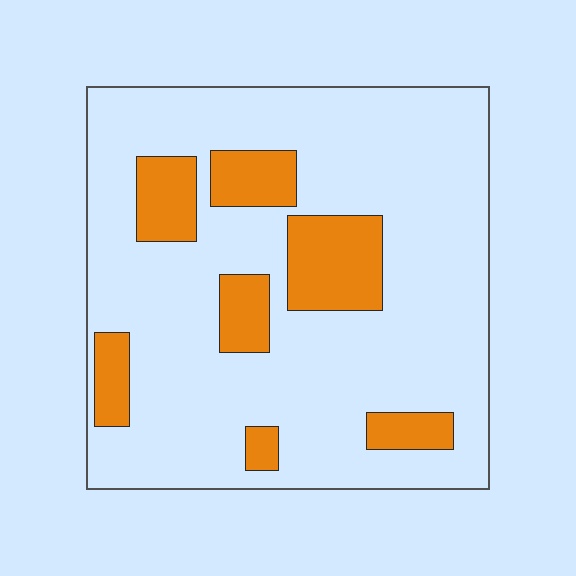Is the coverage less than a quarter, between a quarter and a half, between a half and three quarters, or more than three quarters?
Less than a quarter.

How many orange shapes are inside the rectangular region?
7.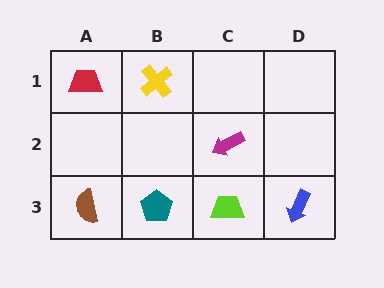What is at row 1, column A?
A red trapezoid.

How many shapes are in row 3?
4 shapes.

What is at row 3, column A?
A brown semicircle.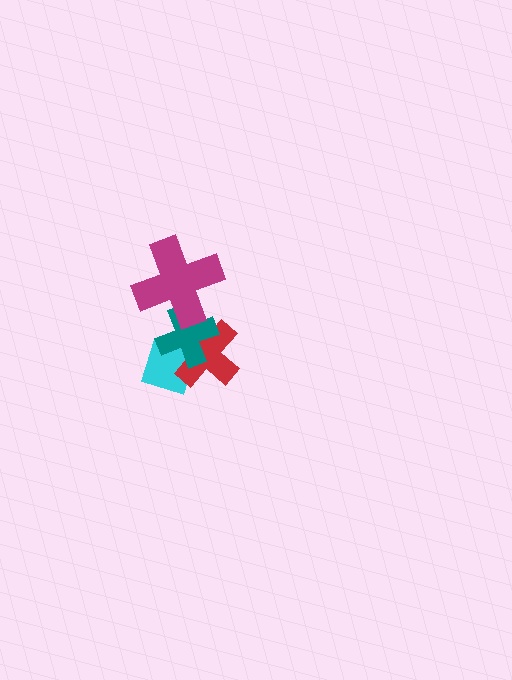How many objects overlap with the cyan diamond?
2 objects overlap with the cyan diamond.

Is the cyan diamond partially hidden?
Yes, it is partially covered by another shape.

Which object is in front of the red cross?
The teal cross is in front of the red cross.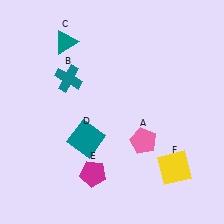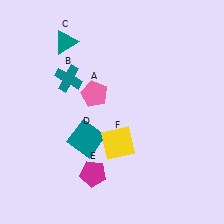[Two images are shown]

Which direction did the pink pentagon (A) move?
The pink pentagon (A) moved left.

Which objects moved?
The objects that moved are: the pink pentagon (A), the yellow square (F).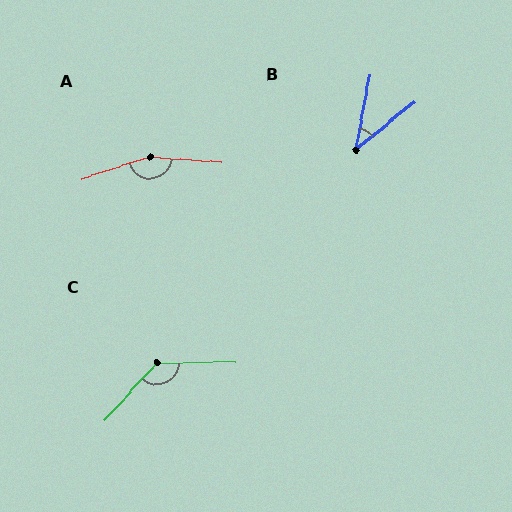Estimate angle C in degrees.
Approximately 133 degrees.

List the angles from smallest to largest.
B (40°), C (133°), A (157°).